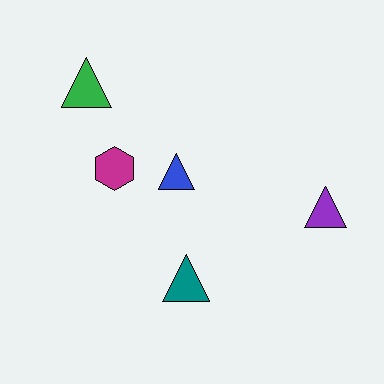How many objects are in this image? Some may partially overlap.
There are 5 objects.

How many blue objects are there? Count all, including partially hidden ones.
There is 1 blue object.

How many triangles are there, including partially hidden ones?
There are 4 triangles.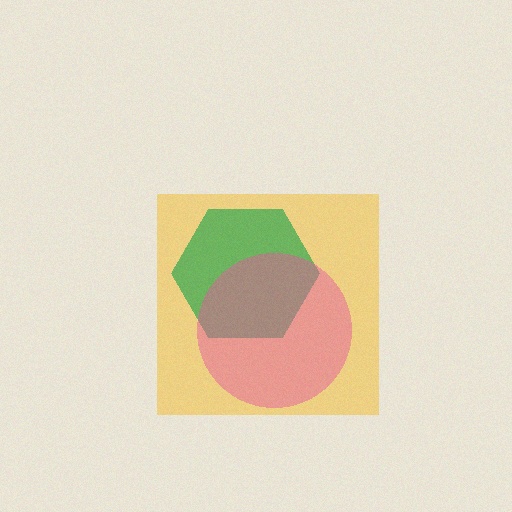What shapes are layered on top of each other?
The layered shapes are: a yellow square, a green hexagon, a pink circle.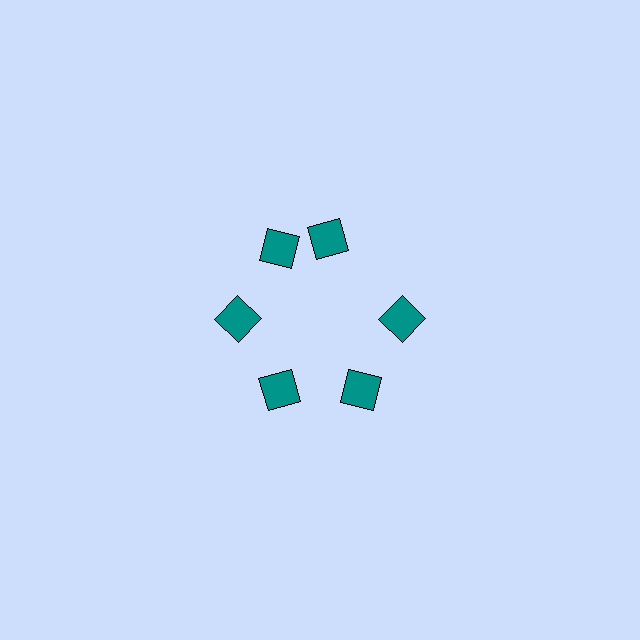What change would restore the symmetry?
The symmetry would be restored by rotating it back into even spacing with its neighbors so that all 6 diamonds sit at equal angles and equal distance from the center.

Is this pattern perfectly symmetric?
No. The 6 teal diamonds are arranged in a ring, but one element near the 1 o'clock position is rotated out of alignment along the ring, breaking the 6-fold rotational symmetry.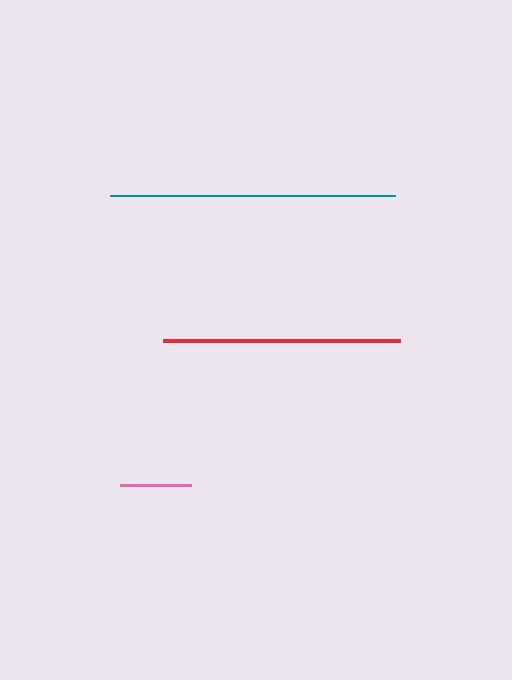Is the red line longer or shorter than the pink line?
The red line is longer than the pink line.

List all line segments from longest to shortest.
From longest to shortest: teal, red, pink.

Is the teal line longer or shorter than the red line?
The teal line is longer than the red line.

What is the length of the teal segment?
The teal segment is approximately 284 pixels long.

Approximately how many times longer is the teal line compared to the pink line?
The teal line is approximately 4.0 times the length of the pink line.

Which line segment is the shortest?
The pink line is the shortest at approximately 71 pixels.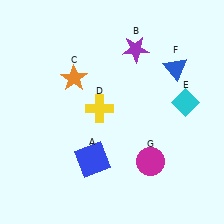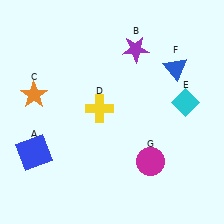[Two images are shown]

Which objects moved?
The objects that moved are: the blue square (A), the orange star (C).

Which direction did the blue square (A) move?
The blue square (A) moved left.